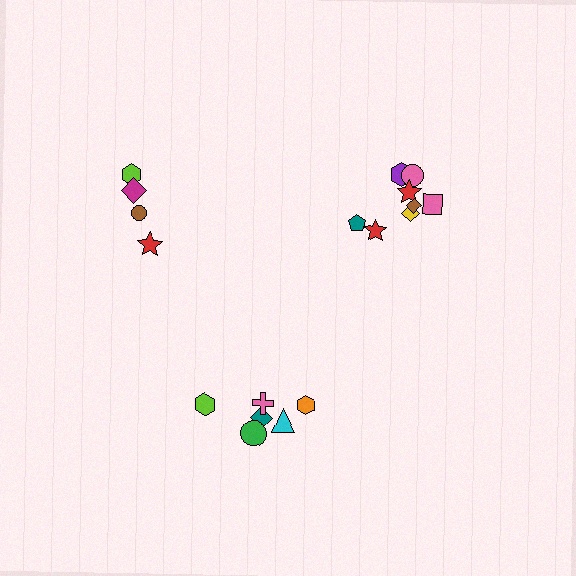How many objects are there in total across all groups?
There are 18 objects.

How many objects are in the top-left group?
There are 4 objects.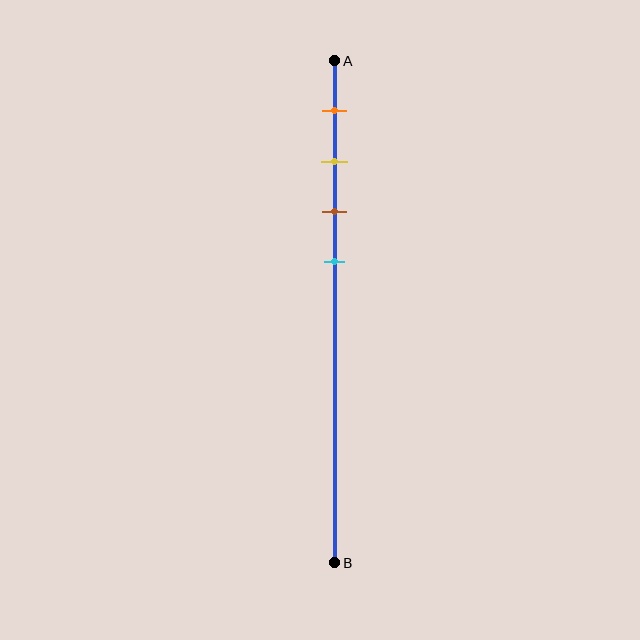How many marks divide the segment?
There are 4 marks dividing the segment.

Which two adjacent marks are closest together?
The yellow and brown marks are the closest adjacent pair.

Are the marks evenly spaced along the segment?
Yes, the marks are approximately evenly spaced.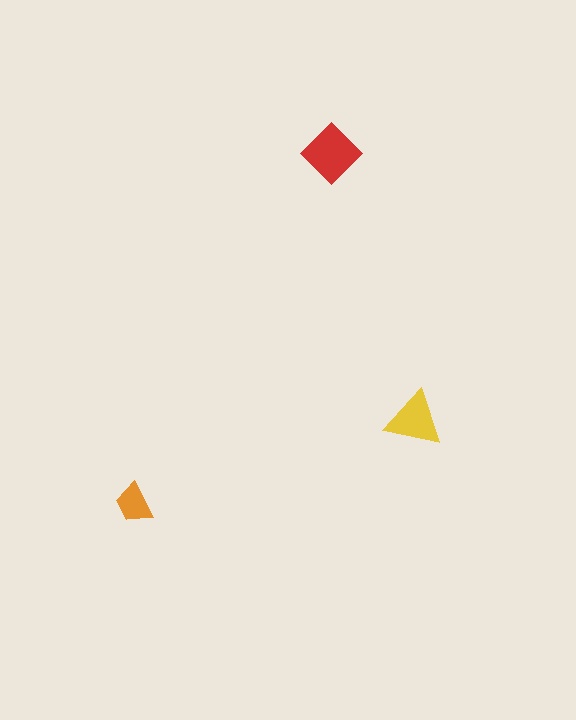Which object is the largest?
The red diamond.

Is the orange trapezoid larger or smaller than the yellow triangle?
Smaller.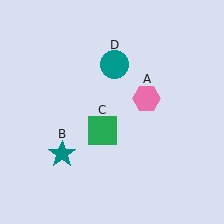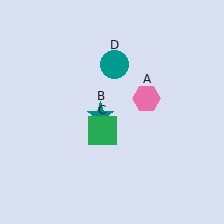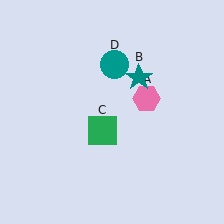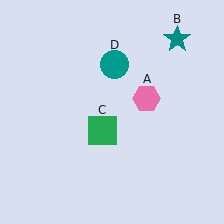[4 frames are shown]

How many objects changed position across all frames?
1 object changed position: teal star (object B).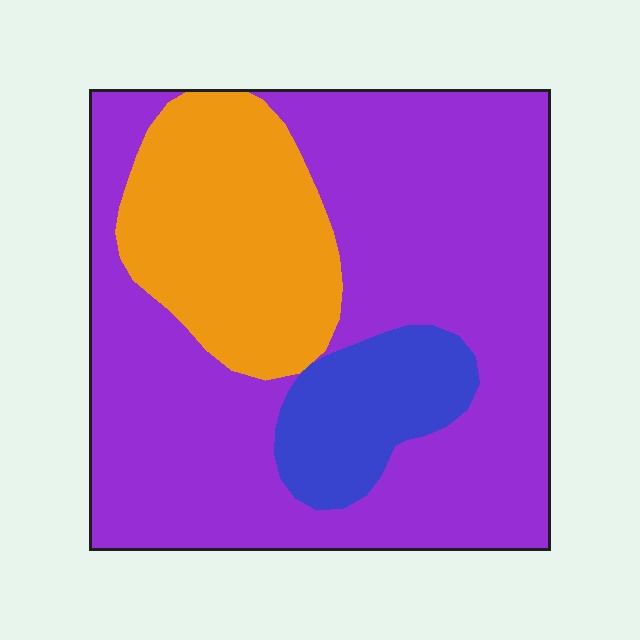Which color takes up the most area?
Purple, at roughly 65%.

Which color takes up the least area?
Blue, at roughly 10%.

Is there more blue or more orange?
Orange.